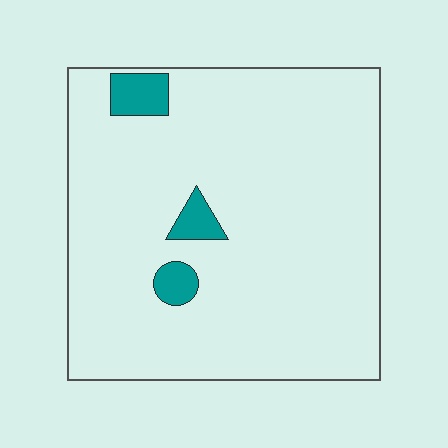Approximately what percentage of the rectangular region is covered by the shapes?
Approximately 5%.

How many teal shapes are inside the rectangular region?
3.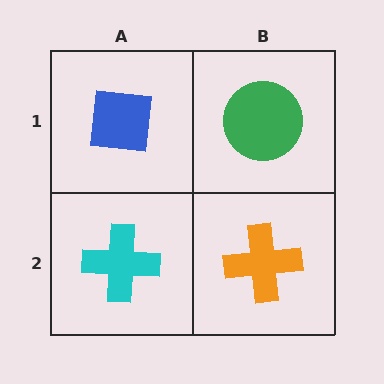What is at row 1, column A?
A blue square.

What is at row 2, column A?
A cyan cross.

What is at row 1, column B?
A green circle.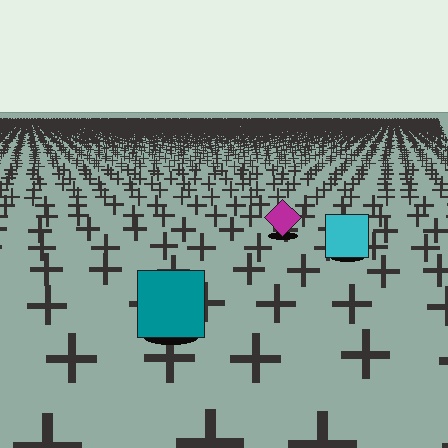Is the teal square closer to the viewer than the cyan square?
Yes. The teal square is closer — you can tell from the texture gradient: the ground texture is coarser near it.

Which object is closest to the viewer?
The teal square is closest. The texture marks near it are larger and more spread out.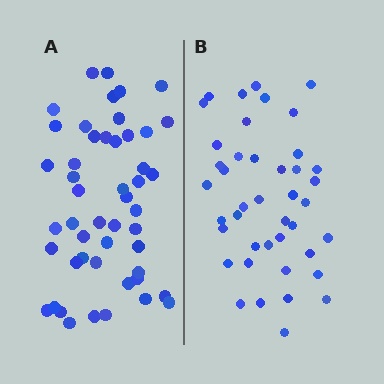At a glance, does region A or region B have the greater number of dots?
Region A (the left region) has more dots.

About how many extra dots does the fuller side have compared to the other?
Region A has roughly 8 or so more dots than region B.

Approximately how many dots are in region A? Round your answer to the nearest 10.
About 50 dots. (The exact count is 49, which rounds to 50.)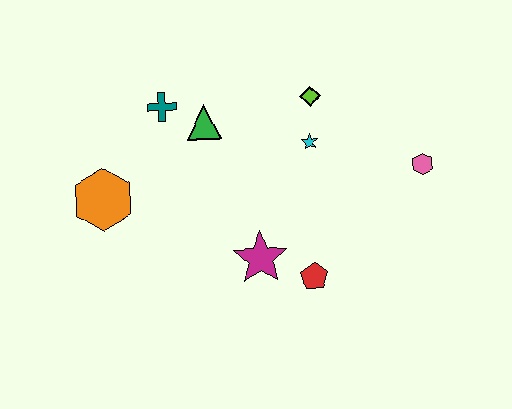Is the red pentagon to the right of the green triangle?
Yes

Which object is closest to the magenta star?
The red pentagon is closest to the magenta star.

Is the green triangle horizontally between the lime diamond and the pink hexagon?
No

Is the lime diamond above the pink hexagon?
Yes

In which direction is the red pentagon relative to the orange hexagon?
The red pentagon is to the right of the orange hexagon.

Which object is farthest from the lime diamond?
The orange hexagon is farthest from the lime diamond.